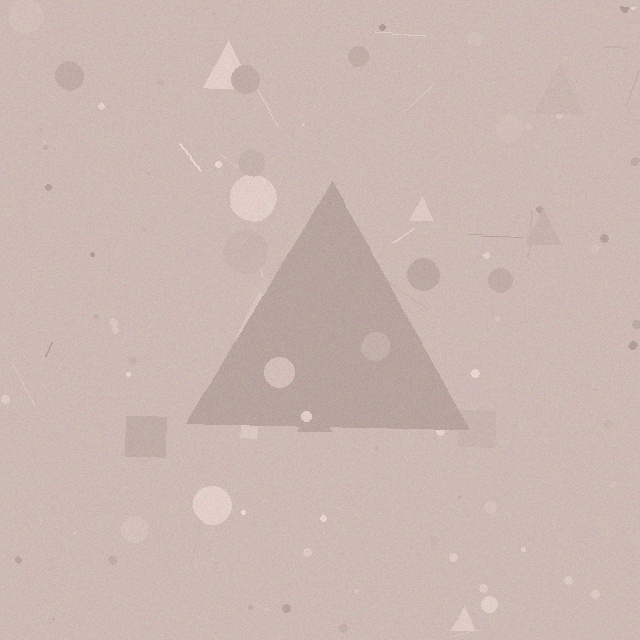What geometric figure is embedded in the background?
A triangle is embedded in the background.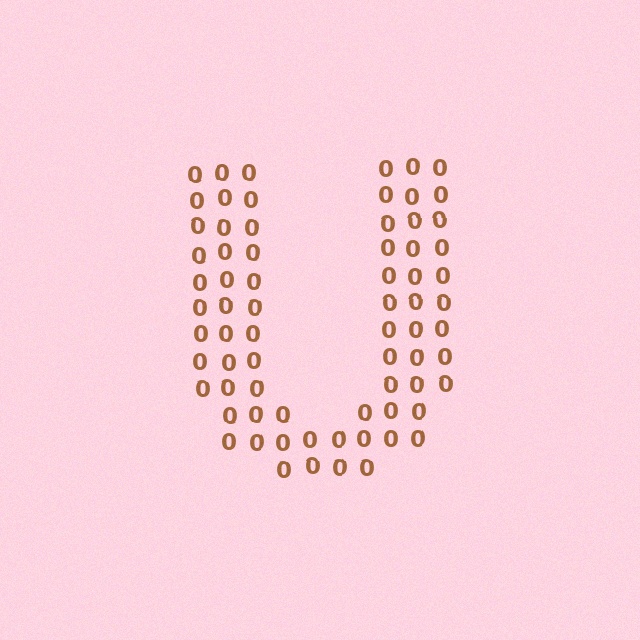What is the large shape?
The large shape is the letter U.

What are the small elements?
The small elements are digit 0's.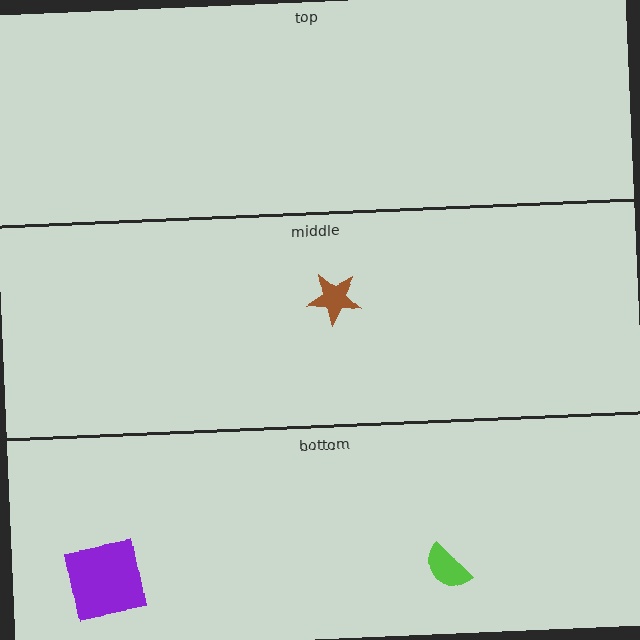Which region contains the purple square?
The bottom region.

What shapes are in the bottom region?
The purple square, the lime semicircle.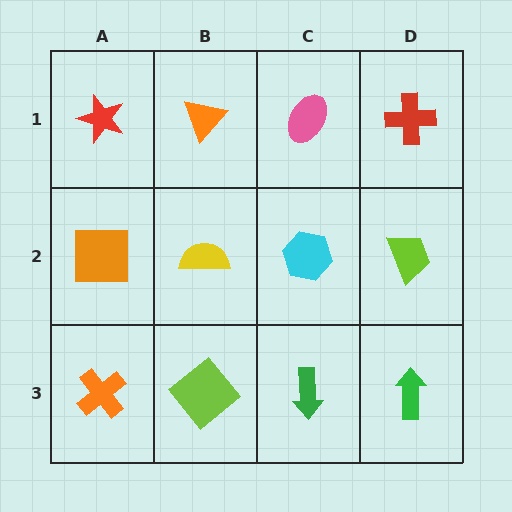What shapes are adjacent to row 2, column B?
An orange triangle (row 1, column B), a lime diamond (row 3, column B), an orange square (row 2, column A), a cyan hexagon (row 2, column C).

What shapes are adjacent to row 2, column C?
A pink ellipse (row 1, column C), a green arrow (row 3, column C), a yellow semicircle (row 2, column B), a lime trapezoid (row 2, column D).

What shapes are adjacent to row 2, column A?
A red star (row 1, column A), an orange cross (row 3, column A), a yellow semicircle (row 2, column B).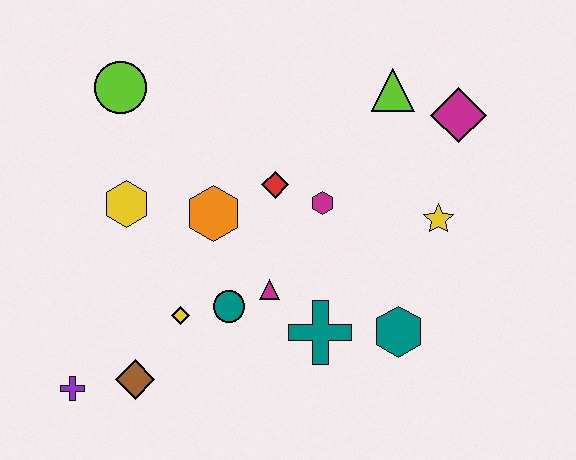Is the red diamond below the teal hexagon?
No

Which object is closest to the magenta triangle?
The teal circle is closest to the magenta triangle.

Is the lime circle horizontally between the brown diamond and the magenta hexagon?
No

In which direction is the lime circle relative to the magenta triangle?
The lime circle is above the magenta triangle.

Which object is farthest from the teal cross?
The lime circle is farthest from the teal cross.